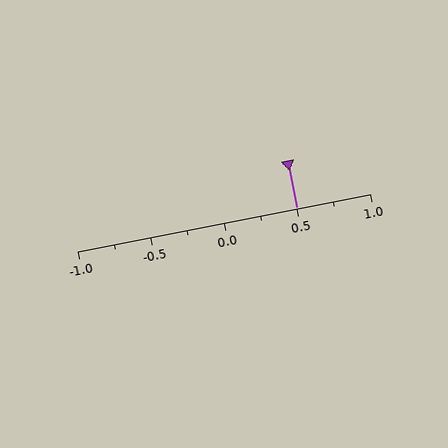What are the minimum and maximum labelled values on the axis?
The axis runs from -1.0 to 1.0.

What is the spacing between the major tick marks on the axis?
The major ticks are spaced 0.5 apart.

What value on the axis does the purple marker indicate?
The marker indicates approximately 0.5.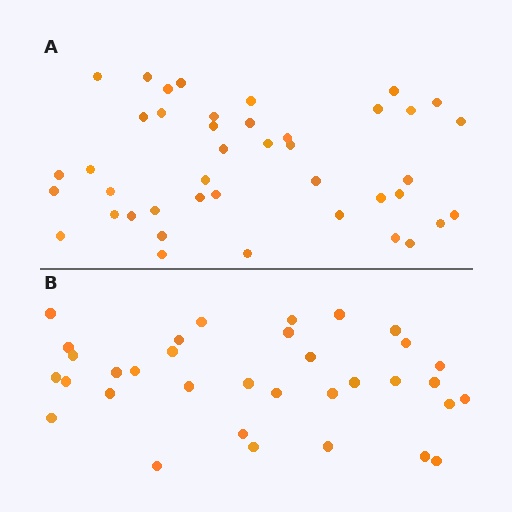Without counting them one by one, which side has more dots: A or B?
Region A (the top region) has more dots.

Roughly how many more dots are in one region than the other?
Region A has roughly 8 or so more dots than region B.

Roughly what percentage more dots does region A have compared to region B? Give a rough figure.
About 25% more.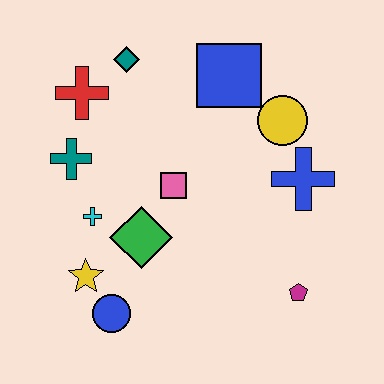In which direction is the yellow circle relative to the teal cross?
The yellow circle is to the right of the teal cross.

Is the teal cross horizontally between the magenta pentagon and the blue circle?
No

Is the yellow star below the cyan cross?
Yes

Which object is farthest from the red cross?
The magenta pentagon is farthest from the red cross.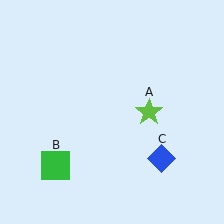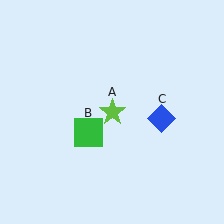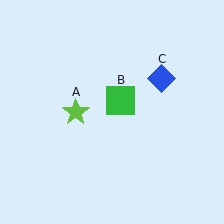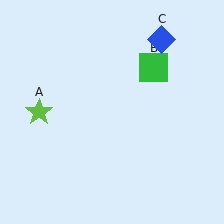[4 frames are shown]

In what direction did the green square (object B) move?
The green square (object B) moved up and to the right.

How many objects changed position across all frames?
3 objects changed position: lime star (object A), green square (object B), blue diamond (object C).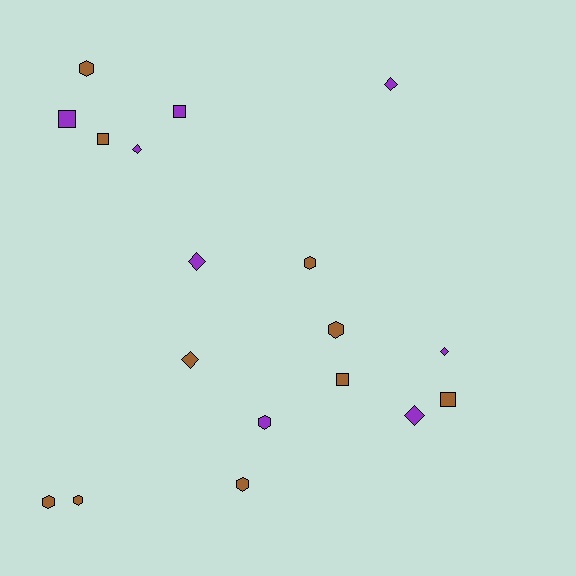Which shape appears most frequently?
Hexagon, with 7 objects.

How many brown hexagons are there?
There are 6 brown hexagons.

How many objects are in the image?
There are 18 objects.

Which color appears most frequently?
Brown, with 10 objects.